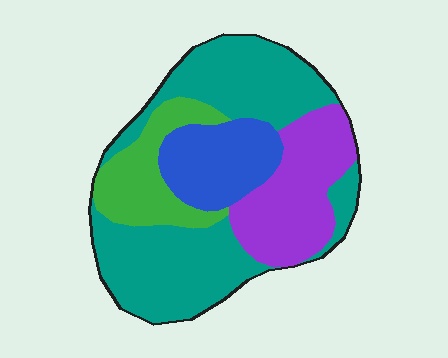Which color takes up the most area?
Teal, at roughly 50%.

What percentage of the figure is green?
Green covers roughly 15% of the figure.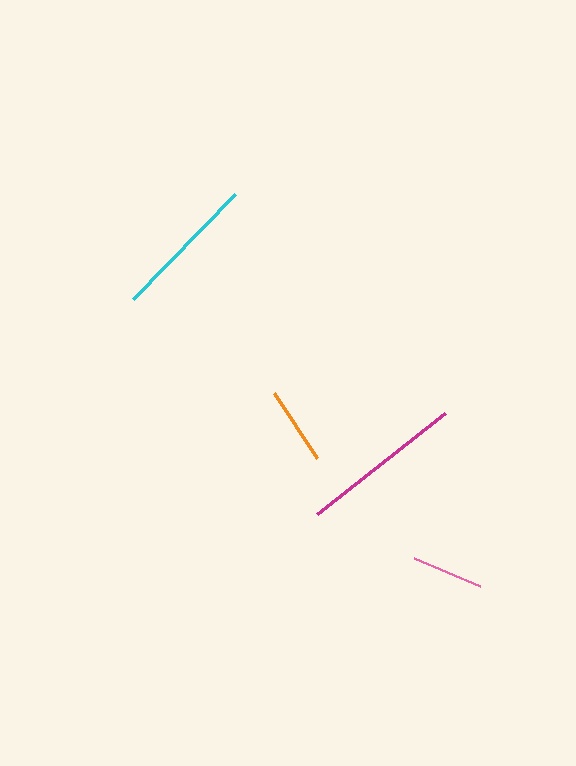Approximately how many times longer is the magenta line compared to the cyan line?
The magenta line is approximately 1.1 times the length of the cyan line.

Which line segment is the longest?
The magenta line is the longest at approximately 163 pixels.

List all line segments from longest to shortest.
From longest to shortest: magenta, cyan, orange, pink.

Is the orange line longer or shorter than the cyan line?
The cyan line is longer than the orange line.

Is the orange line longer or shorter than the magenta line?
The magenta line is longer than the orange line.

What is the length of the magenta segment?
The magenta segment is approximately 163 pixels long.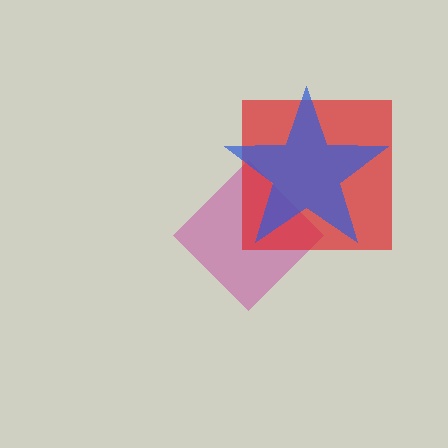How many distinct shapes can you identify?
There are 3 distinct shapes: a magenta diamond, a red square, a blue star.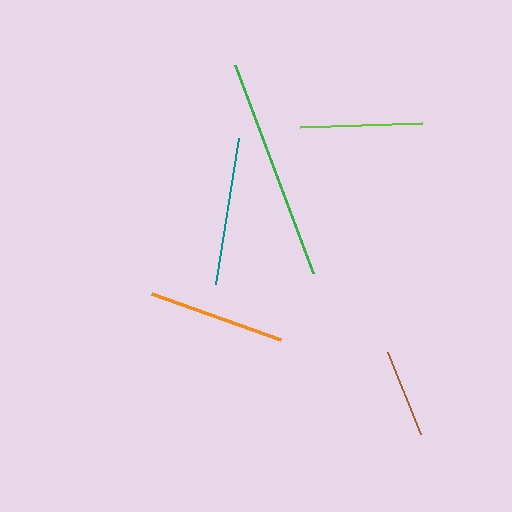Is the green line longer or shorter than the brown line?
The green line is longer than the brown line.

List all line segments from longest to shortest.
From longest to shortest: green, teal, orange, lime, brown.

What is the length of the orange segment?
The orange segment is approximately 137 pixels long.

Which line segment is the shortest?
The brown line is the shortest at approximately 89 pixels.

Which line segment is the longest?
The green line is the longest at approximately 222 pixels.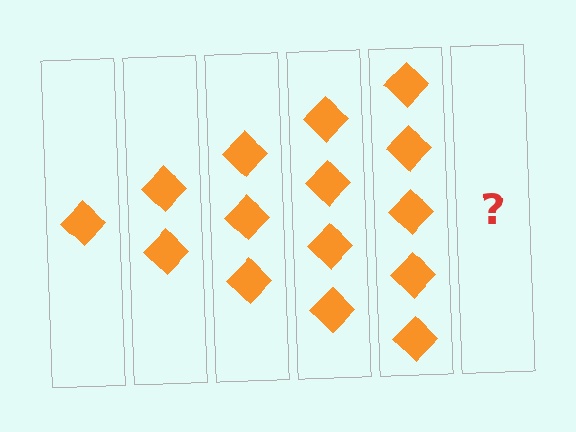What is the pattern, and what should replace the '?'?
The pattern is that each step adds one more diamond. The '?' should be 6 diamonds.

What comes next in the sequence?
The next element should be 6 diamonds.